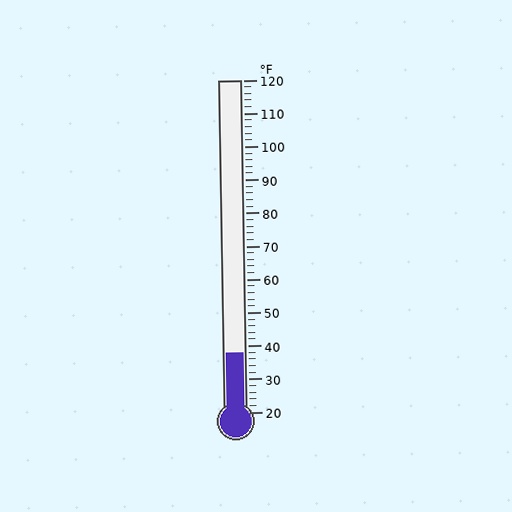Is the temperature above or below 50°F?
The temperature is below 50°F.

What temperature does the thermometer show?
The thermometer shows approximately 38°F.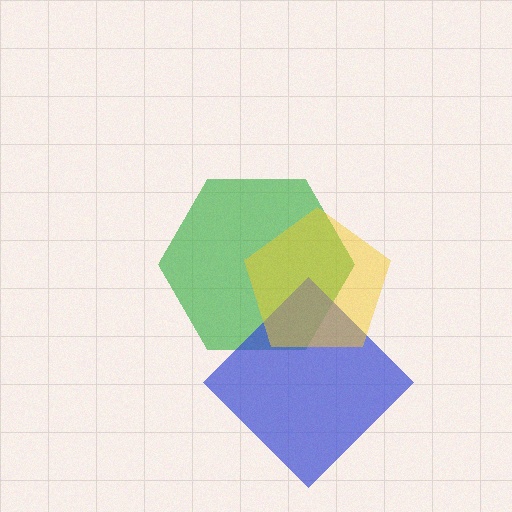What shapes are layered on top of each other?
The layered shapes are: a green hexagon, a blue diamond, a yellow pentagon.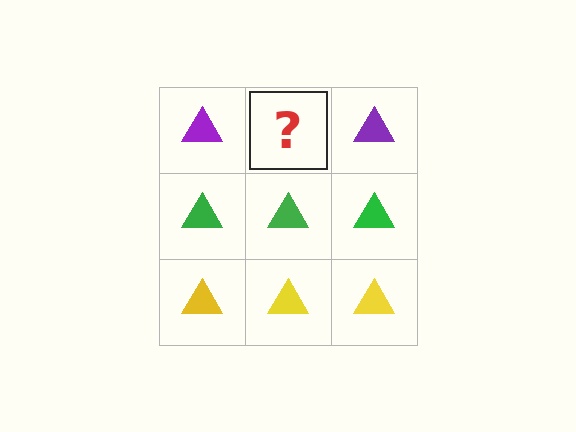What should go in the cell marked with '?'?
The missing cell should contain a purple triangle.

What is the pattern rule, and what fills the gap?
The rule is that each row has a consistent color. The gap should be filled with a purple triangle.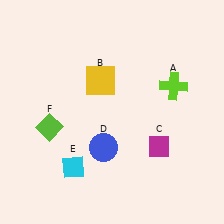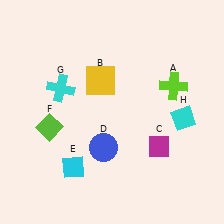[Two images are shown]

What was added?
A cyan cross (G), a cyan diamond (H) were added in Image 2.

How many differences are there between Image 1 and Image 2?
There are 2 differences between the two images.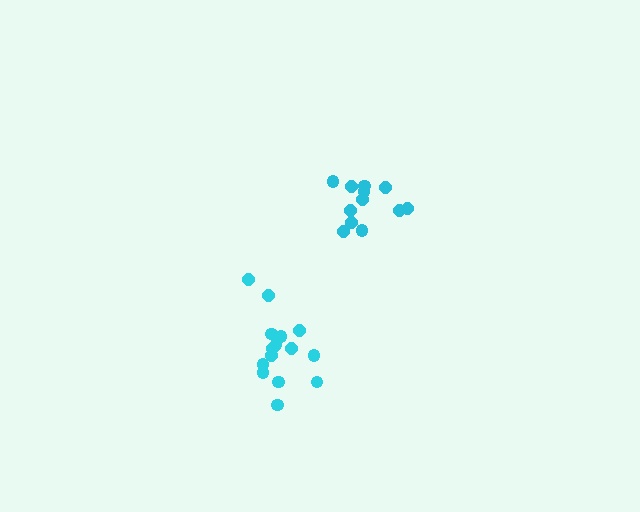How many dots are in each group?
Group 1: 15 dots, Group 2: 12 dots (27 total).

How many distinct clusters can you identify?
There are 2 distinct clusters.